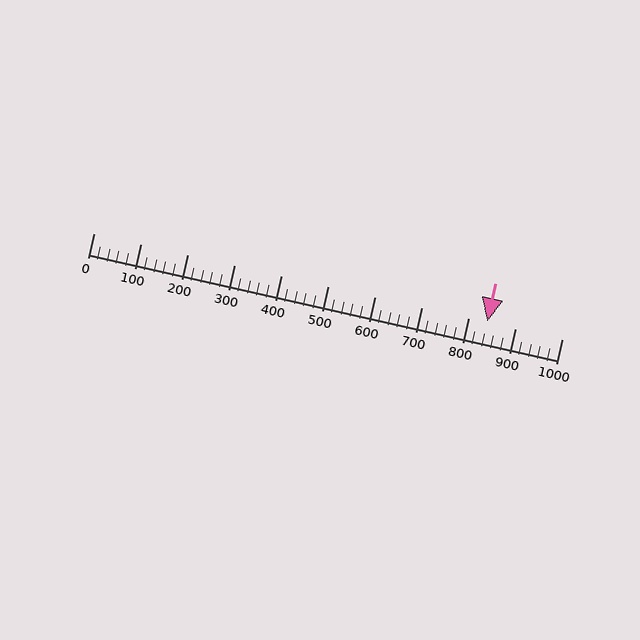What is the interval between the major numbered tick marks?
The major tick marks are spaced 100 units apart.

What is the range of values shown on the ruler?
The ruler shows values from 0 to 1000.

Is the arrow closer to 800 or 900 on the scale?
The arrow is closer to 800.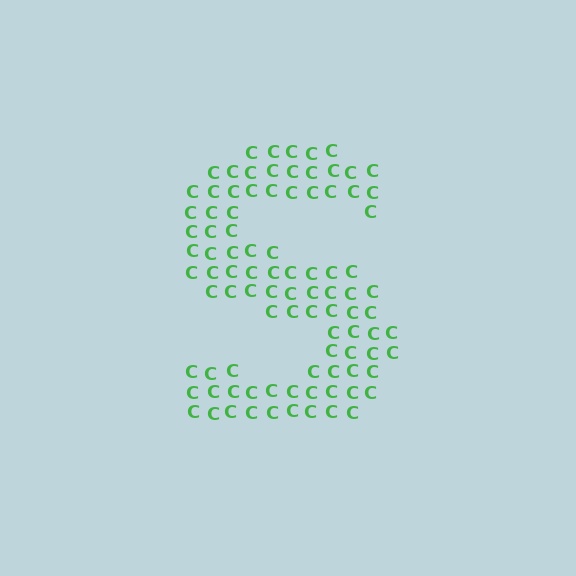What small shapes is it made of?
It is made of small letter C's.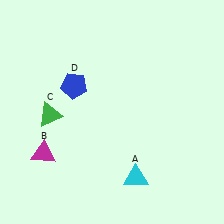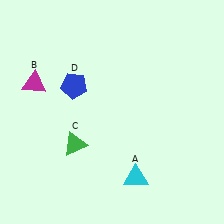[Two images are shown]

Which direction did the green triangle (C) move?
The green triangle (C) moved down.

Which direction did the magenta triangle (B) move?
The magenta triangle (B) moved up.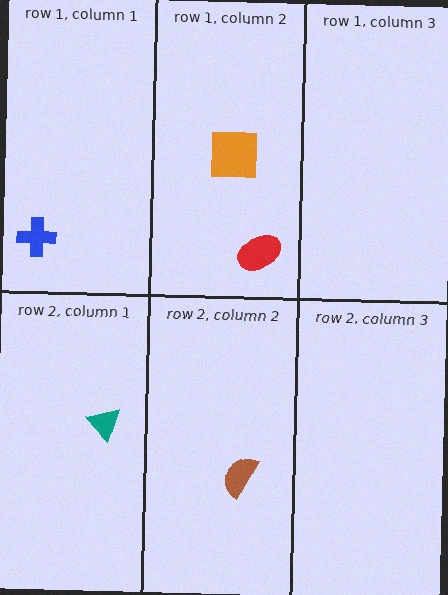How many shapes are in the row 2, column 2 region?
1.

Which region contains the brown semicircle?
The row 2, column 2 region.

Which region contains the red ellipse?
The row 1, column 2 region.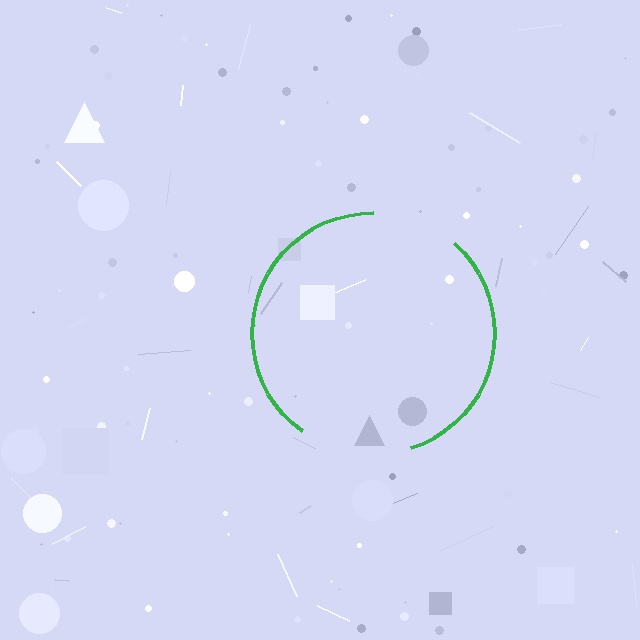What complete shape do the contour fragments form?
The contour fragments form a circle.